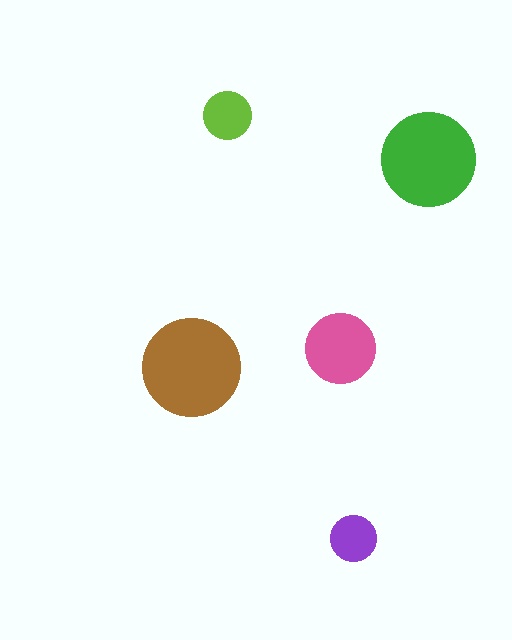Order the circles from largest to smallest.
the brown one, the green one, the pink one, the lime one, the purple one.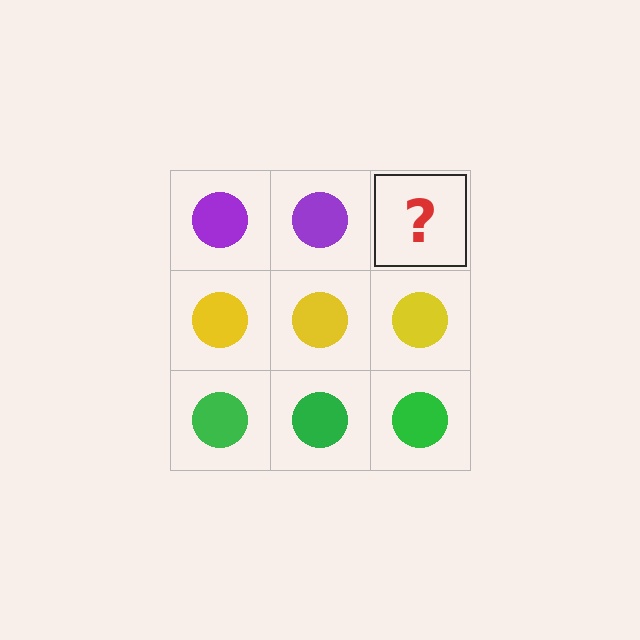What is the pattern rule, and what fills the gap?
The rule is that each row has a consistent color. The gap should be filled with a purple circle.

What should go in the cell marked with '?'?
The missing cell should contain a purple circle.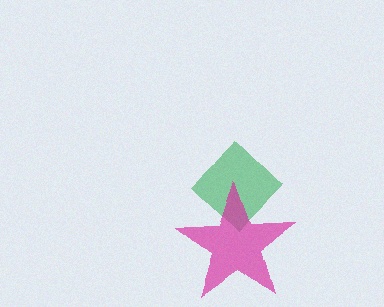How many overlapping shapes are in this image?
There are 2 overlapping shapes in the image.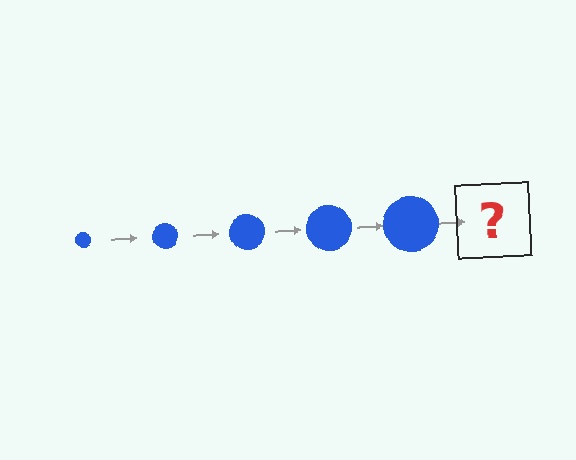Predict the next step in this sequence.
The next step is a blue circle, larger than the previous one.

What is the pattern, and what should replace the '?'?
The pattern is that the circle gets progressively larger each step. The '?' should be a blue circle, larger than the previous one.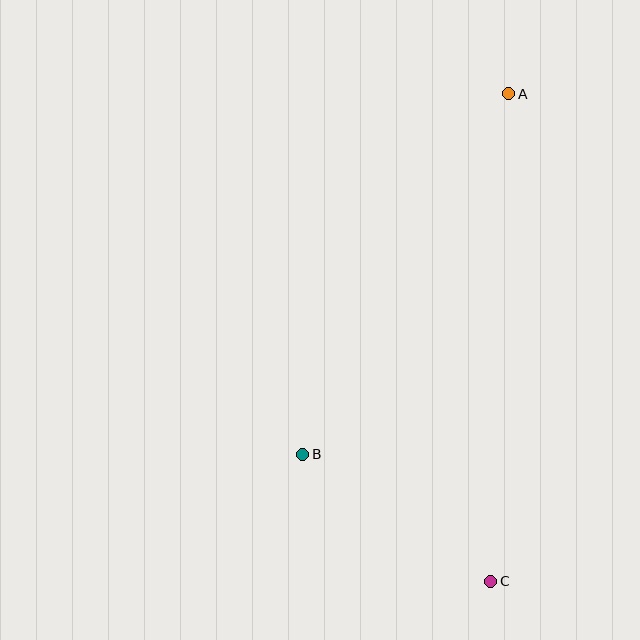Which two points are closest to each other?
Points B and C are closest to each other.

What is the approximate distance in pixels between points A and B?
The distance between A and B is approximately 415 pixels.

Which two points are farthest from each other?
Points A and C are farthest from each other.